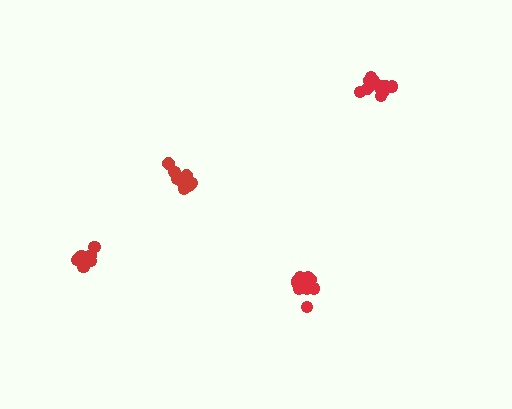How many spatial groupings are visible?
There are 4 spatial groupings.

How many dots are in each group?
Group 1: 14 dots, Group 2: 8 dots, Group 3: 14 dots, Group 4: 10 dots (46 total).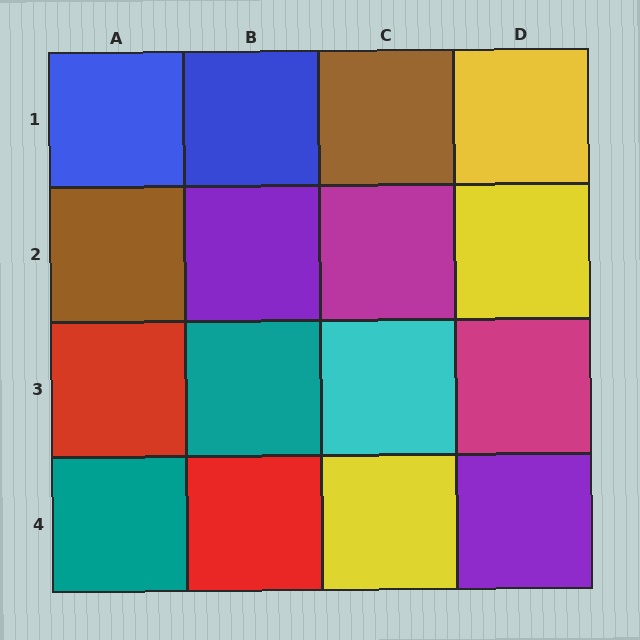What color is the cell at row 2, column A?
Brown.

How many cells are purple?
2 cells are purple.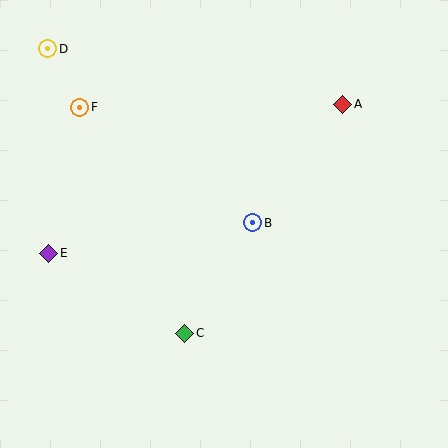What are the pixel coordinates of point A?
Point A is at (343, 104).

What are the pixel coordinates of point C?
Point C is at (185, 333).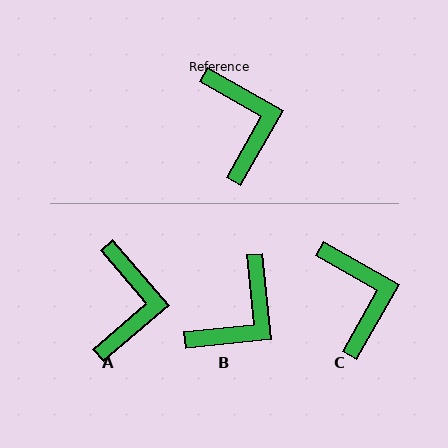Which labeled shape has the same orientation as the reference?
C.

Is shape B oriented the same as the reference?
No, it is off by about 55 degrees.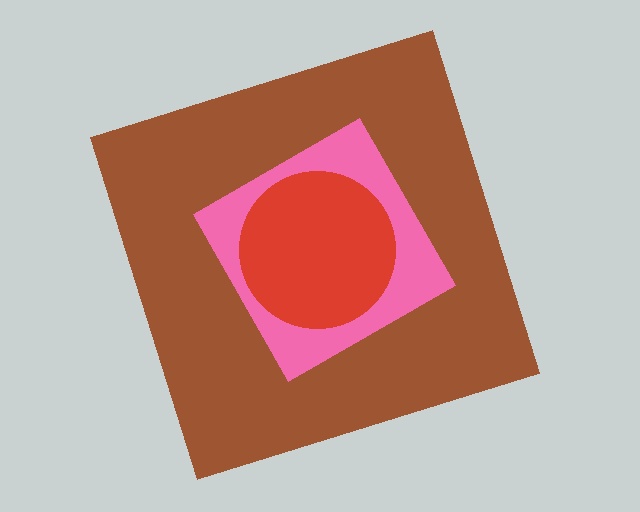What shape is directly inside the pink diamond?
The red circle.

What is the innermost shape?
The red circle.